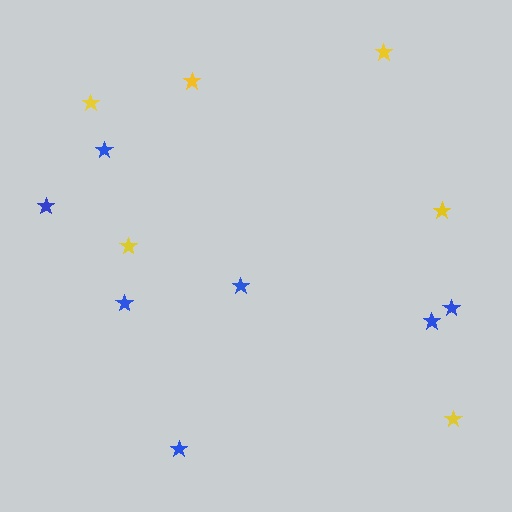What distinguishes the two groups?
There are 2 groups: one group of yellow stars (6) and one group of blue stars (7).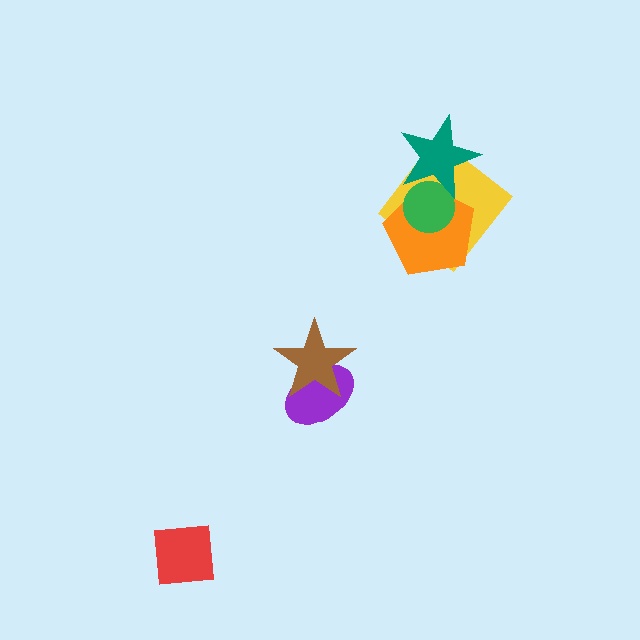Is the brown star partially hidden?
No, no other shape covers it.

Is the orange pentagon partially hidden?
Yes, it is partially covered by another shape.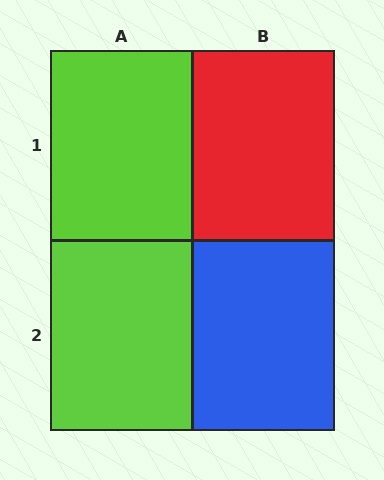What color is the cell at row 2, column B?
Blue.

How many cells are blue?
1 cell is blue.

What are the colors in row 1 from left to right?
Lime, red.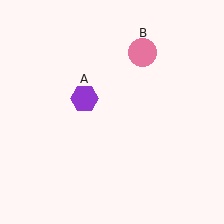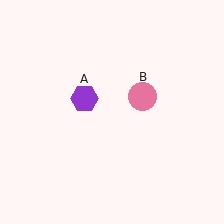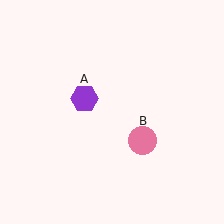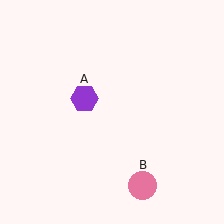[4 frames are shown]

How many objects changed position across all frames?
1 object changed position: pink circle (object B).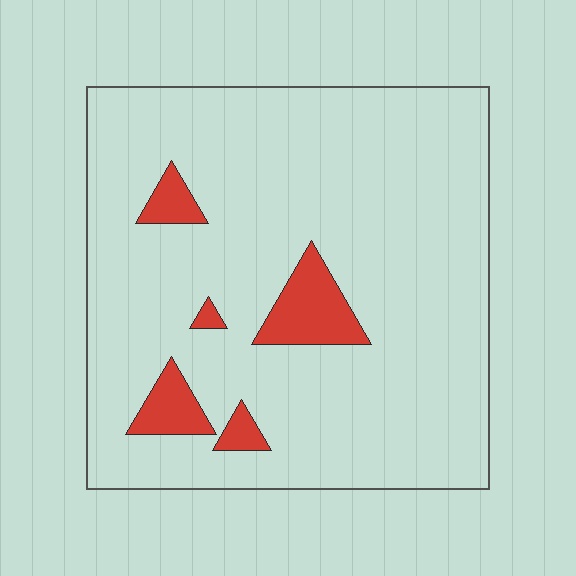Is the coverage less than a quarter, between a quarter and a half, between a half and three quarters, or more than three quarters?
Less than a quarter.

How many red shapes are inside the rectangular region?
5.